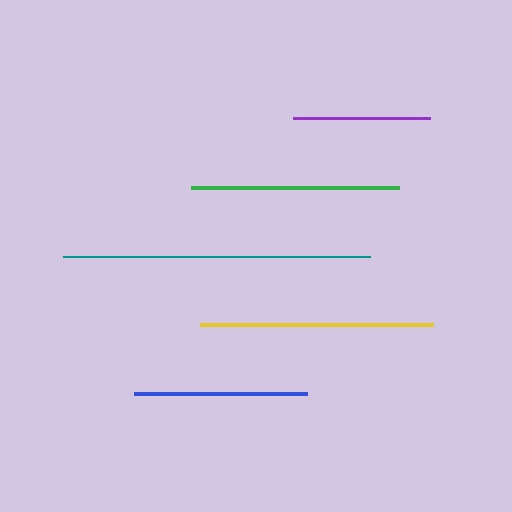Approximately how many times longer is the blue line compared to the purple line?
The blue line is approximately 1.3 times the length of the purple line.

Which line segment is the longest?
The teal line is the longest at approximately 307 pixels.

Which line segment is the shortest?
The purple line is the shortest at approximately 137 pixels.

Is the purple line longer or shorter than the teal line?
The teal line is longer than the purple line.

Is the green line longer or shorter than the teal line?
The teal line is longer than the green line.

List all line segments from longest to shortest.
From longest to shortest: teal, yellow, green, blue, purple.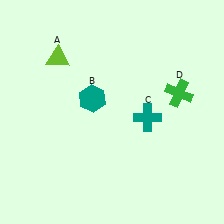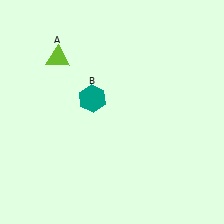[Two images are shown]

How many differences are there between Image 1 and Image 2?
There are 2 differences between the two images.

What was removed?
The green cross (D), the teal cross (C) were removed in Image 2.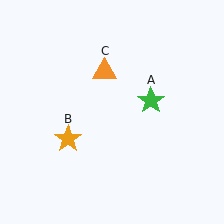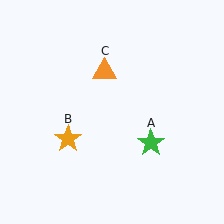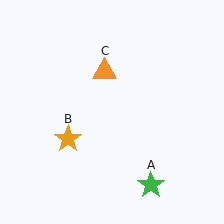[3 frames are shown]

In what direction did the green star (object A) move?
The green star (object A) moved down.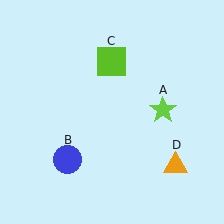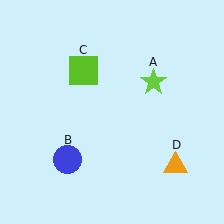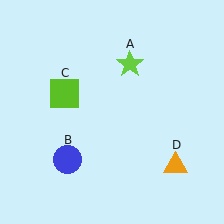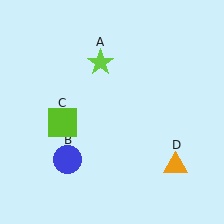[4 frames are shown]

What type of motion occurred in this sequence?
The lime star (object A), lime square (object C) rotated counterclockwise around the center of the scene.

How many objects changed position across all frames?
2 objects changed position: lime star (object A), lime square (object C).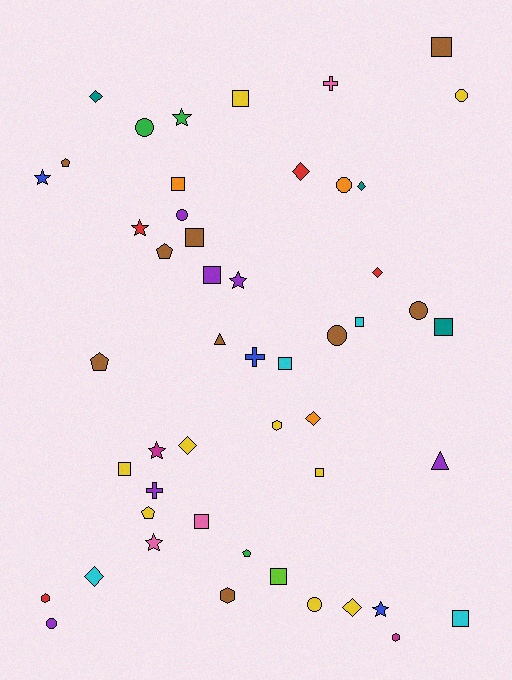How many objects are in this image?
There are 50 objects.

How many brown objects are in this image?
There are 9 brown objects.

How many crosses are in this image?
There are 3 crosses.